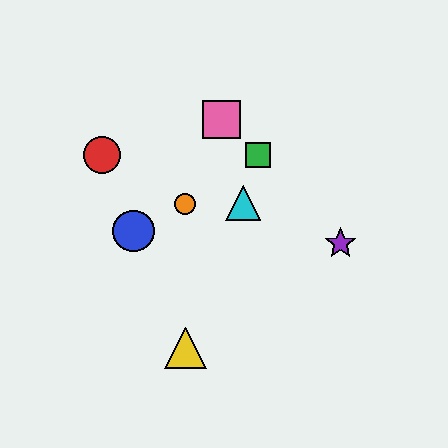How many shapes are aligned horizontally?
2 shapes (the red circle, the green square) are aligned horizontally.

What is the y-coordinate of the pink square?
The pink square is at y≈120.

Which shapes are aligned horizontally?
The red circle, the green square are aligned horizontally.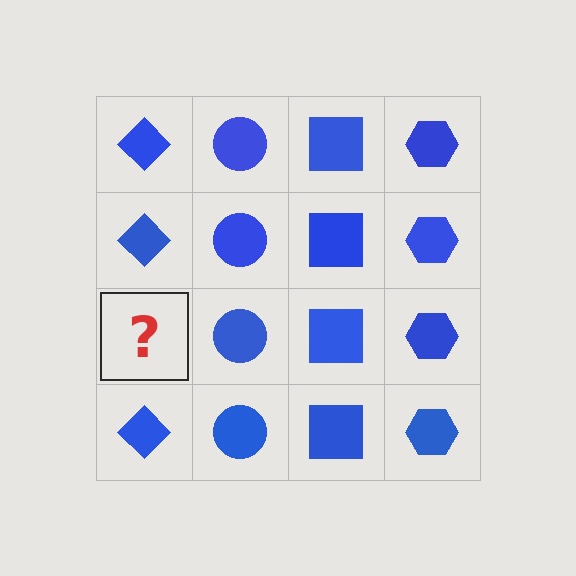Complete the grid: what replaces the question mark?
The question mark should be replaced with a blue diamond.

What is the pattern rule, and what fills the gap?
The rule is that each column has a consistent shape. The gap should be filled with a blue diamond.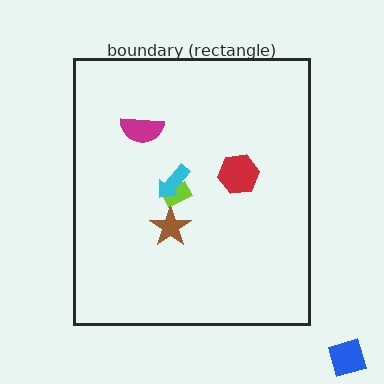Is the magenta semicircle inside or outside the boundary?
Inside.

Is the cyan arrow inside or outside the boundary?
Inside.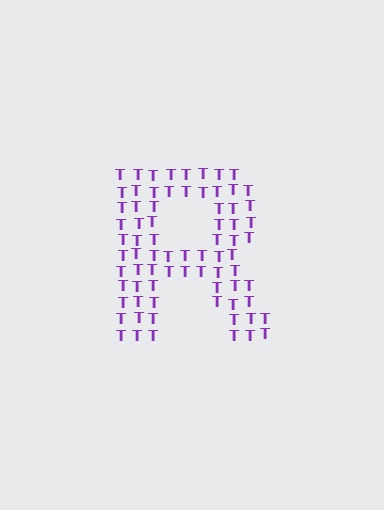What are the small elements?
The small elements are letter T's.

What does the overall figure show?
The overall figure shows the letter R.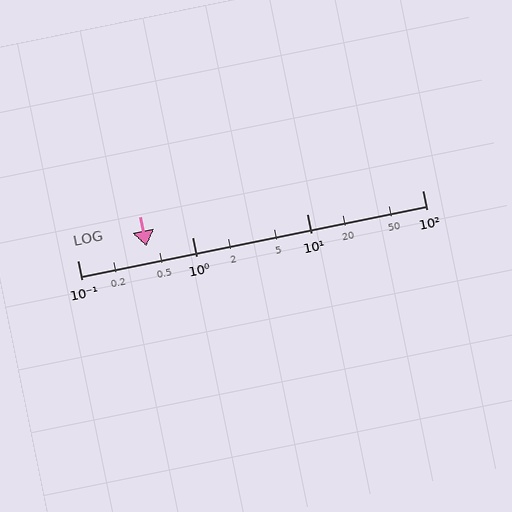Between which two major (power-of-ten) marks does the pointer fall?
The pointer is between 0.1 and 1.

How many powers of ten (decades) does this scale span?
The scale spans 3 decades, from 0.1 to 100.